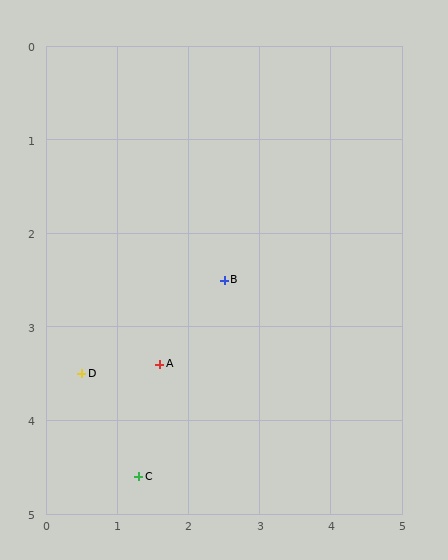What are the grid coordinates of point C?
Point C is at approximately (1.3, 4.6).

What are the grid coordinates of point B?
Point B is at approximately (2.5, 2.5).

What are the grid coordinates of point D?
Point D is at approximately (0.5, 3.5).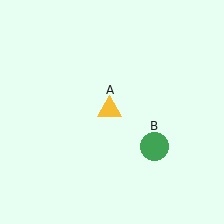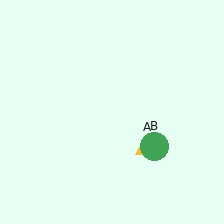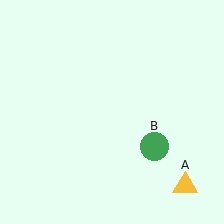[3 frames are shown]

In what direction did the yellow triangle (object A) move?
The yellow triangle (object A) moved down and to the right.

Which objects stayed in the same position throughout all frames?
Green circle (object B) remained stationary.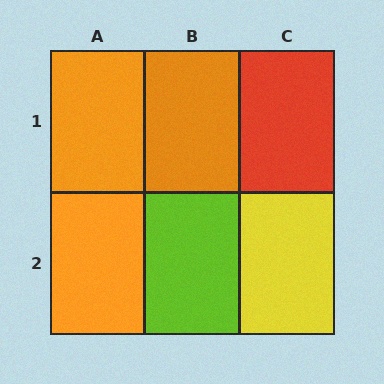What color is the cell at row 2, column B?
Lime.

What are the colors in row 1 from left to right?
Orange, orange, red.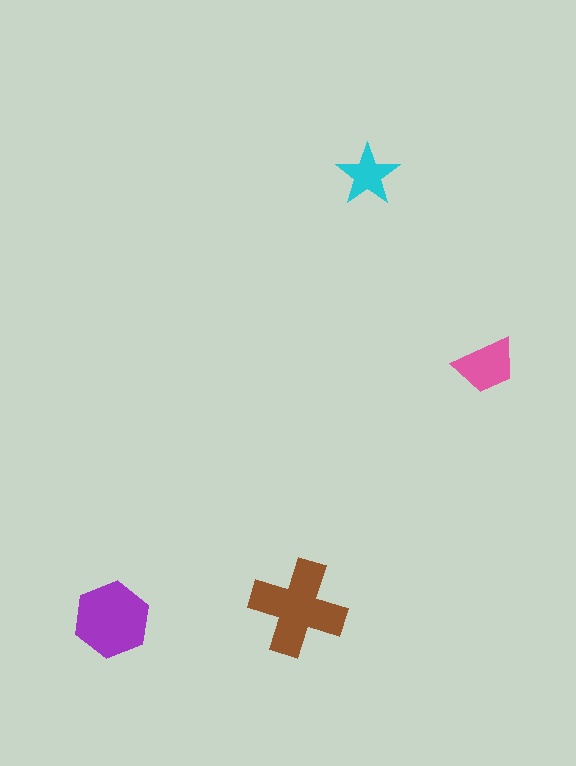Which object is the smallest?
The cyan star.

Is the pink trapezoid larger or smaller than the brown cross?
Smaller.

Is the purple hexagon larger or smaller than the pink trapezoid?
Larger.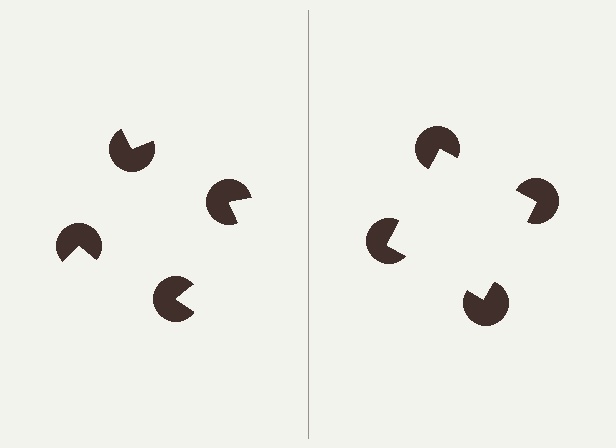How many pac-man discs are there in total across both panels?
8 — 4 on each side.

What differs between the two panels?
The pac-man discs are positioned identically on both sides; only the wedge orientations differ. On the right they align to a square; on the left they are misaligned.